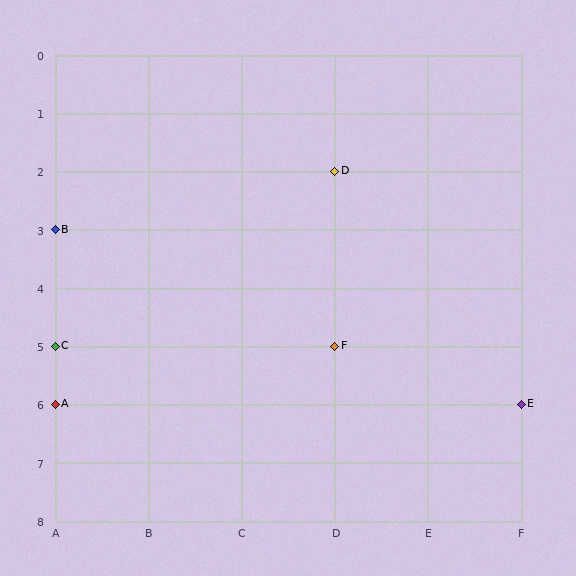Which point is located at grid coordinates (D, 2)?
Point D is at (D, 2).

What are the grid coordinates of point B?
Point B is at grid coordinates (A, 3).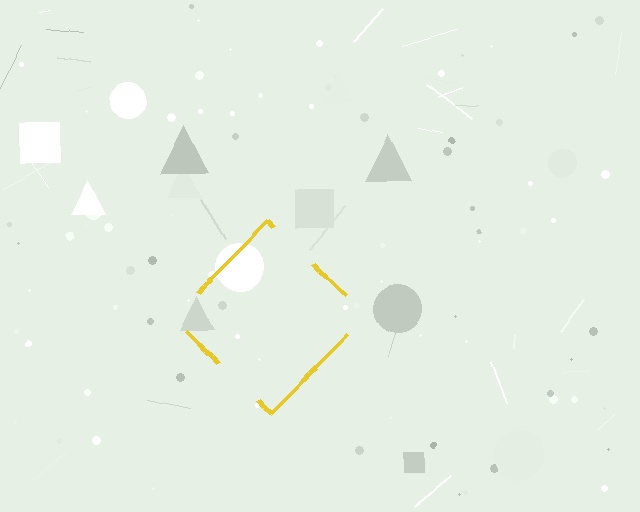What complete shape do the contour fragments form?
The contour fragments form a diamond.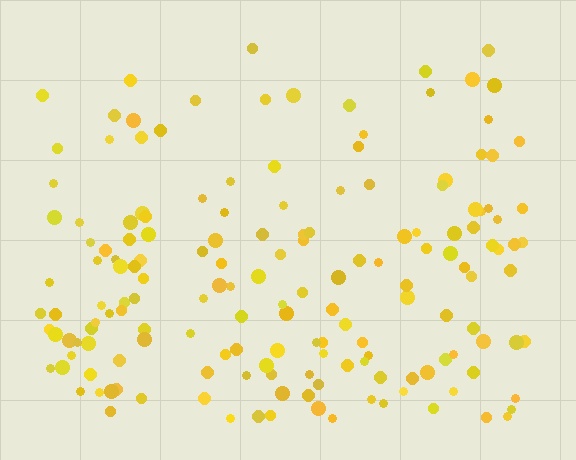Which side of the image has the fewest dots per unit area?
The top.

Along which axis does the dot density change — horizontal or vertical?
Vertical.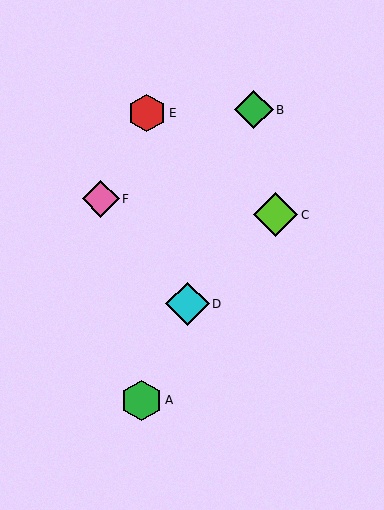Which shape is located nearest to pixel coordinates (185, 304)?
The cyan diamond (labeled D) at (187, 304) is nearest to that location.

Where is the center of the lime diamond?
The center of the lime diamond is at (276, 215).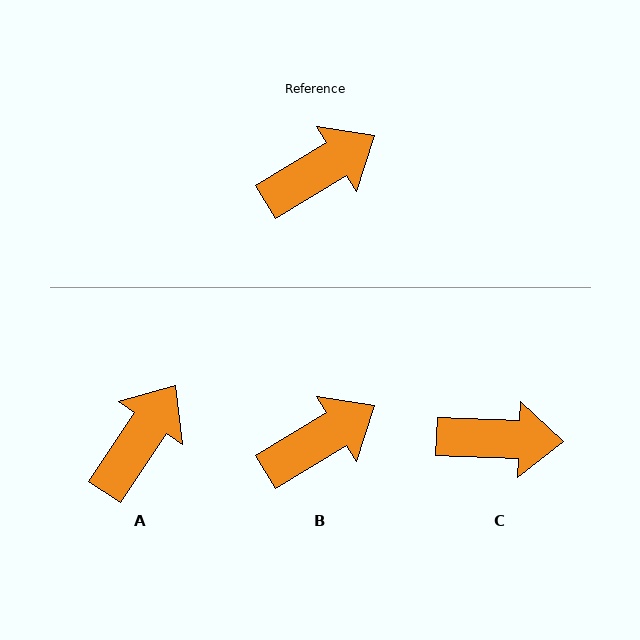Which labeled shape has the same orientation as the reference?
B.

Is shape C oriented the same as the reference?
No, it is off by about 33 degrees.